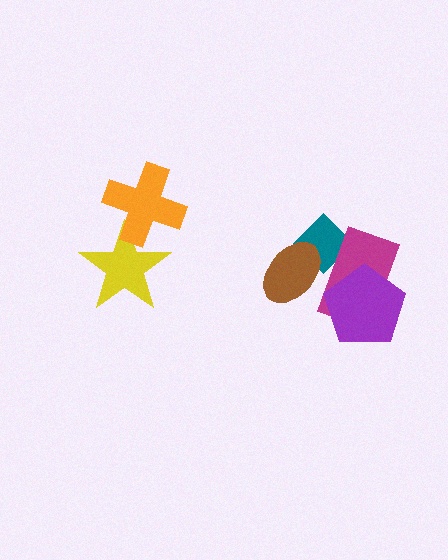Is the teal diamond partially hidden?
Yes, it is partially covered by another shape.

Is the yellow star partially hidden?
Yes, it is partially covered by another shape.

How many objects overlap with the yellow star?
1 object overlaps with the yellow star.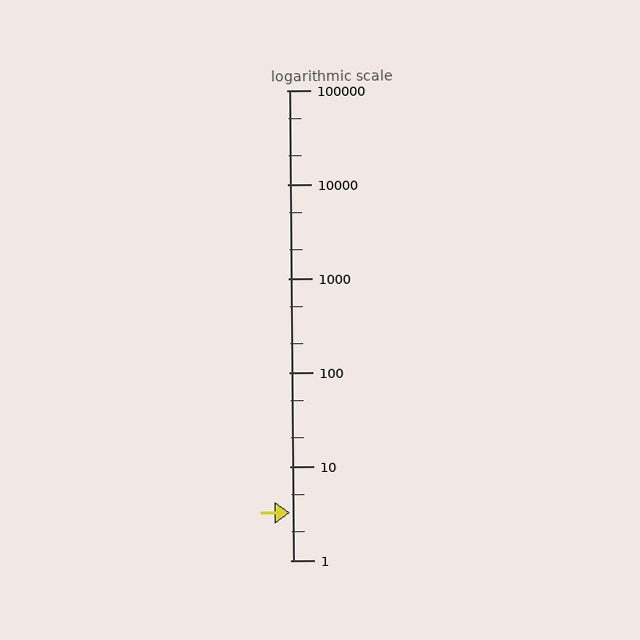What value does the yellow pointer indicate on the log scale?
The pointer indicates approximately 3.2.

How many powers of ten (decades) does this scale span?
The scale spans 5 decades, from 1 to 100000.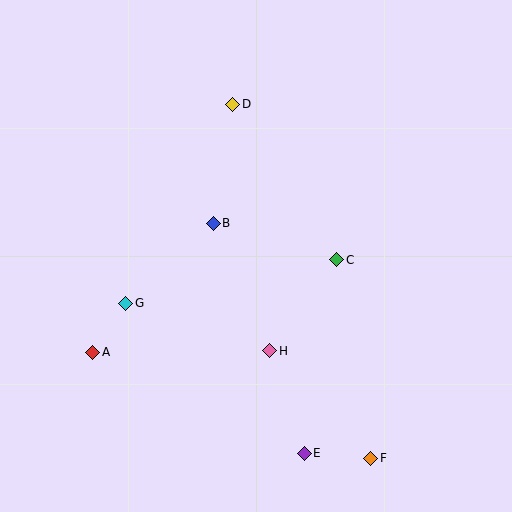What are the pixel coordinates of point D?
Point D is at (233, 104).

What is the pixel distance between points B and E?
The distance between B and E is 248 pixels.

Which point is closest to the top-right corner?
Point D is closest to the top-right corner.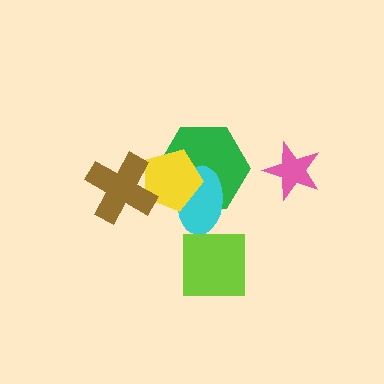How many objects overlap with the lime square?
0 objects overlap with the lime square.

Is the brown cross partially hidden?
No, no other shape covers it.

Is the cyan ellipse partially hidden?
Yes, it is partially covered by another shape.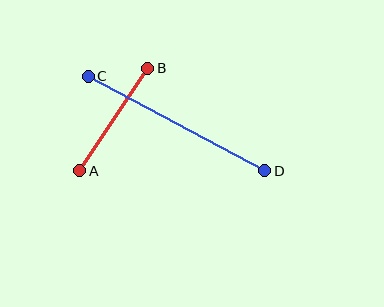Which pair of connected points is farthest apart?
Points C and D are farthest apart.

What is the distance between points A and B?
The distance is approximately 123 pixels.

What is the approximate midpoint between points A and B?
The midpoint is at approximately (114, 119) pixels.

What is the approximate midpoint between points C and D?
The midpoint is at approximately (177, 124) pixels.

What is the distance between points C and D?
The distance is approximately 200 pixels.